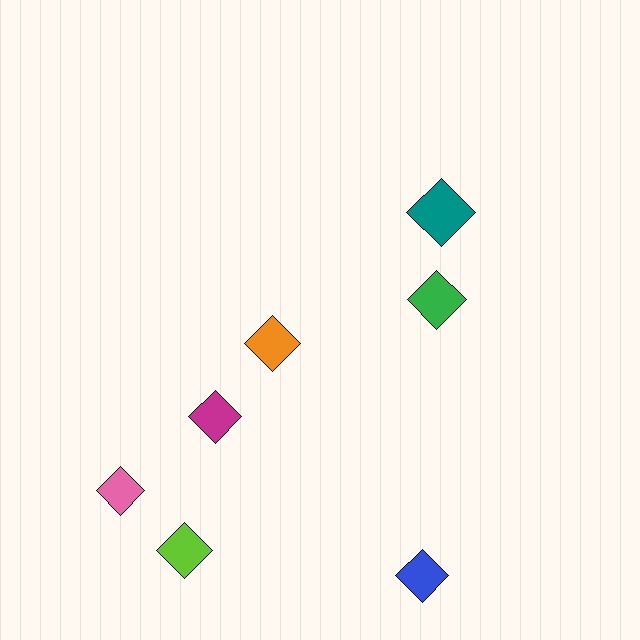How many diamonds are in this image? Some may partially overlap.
There are 7 diamonds.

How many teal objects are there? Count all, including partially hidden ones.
There is 1 teal object.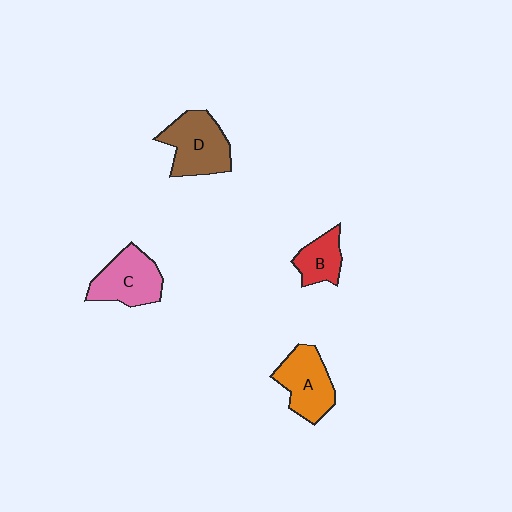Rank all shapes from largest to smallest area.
From largest to smallest: D (brown), C (pink), A (orange), B (red).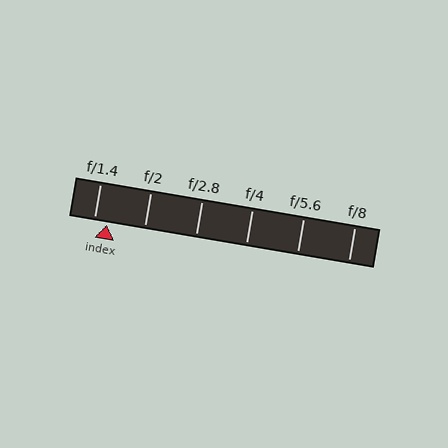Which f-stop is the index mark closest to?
The index mark is closest to f/1.4.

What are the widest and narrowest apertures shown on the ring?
The widest aperture shown is f/1.4 and the narrowest is f/8.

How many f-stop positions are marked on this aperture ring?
There are 6 f-stop positions marked.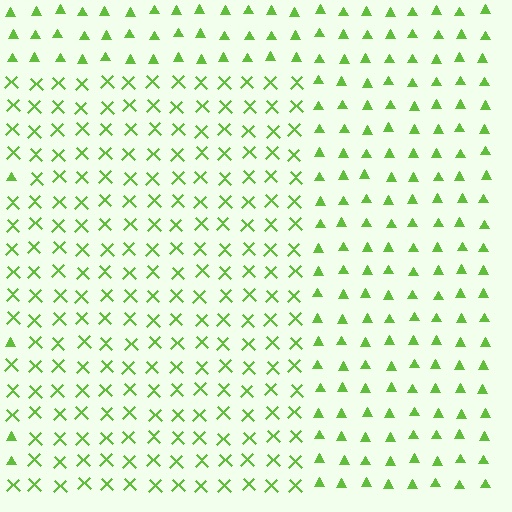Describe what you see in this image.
The image is filled with small lime elements arranged in a uniform grid. A rectangle-shaped region contains X marks, while the surrounding area contains triangles. The boundary is defined purely by the change in element shape.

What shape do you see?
I see a rectangle.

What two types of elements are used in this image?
The image uses X marks inside the rectangle region and triangles outside it.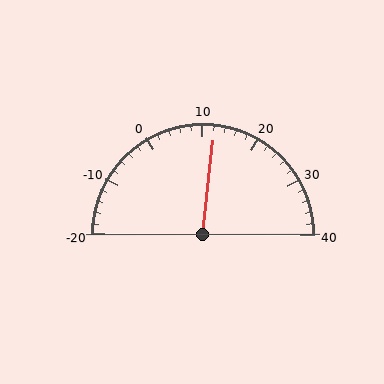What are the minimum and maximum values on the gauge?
The gauge ranges from -20 to 40.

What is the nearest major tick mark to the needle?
The nearest major tick mark is 10.